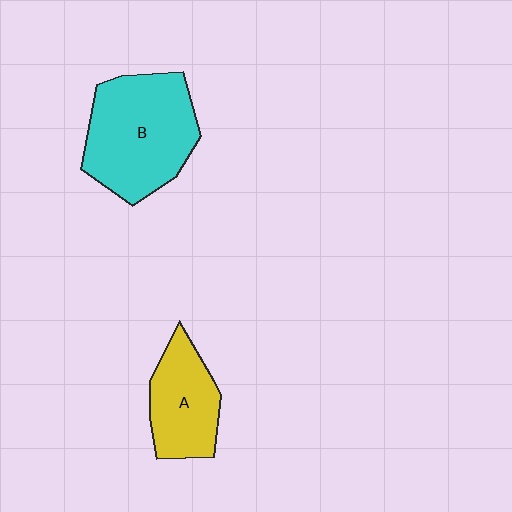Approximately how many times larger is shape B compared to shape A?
Approximately 1.6 times.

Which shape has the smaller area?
Shape A (yellow).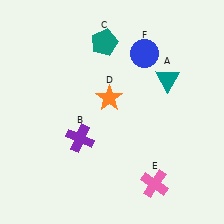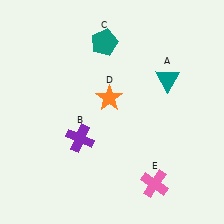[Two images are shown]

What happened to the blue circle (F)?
The blue circle (F) was removed in Image 2. It was in the top-right area of Image 1.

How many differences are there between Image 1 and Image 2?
There is 1 difference between the two images.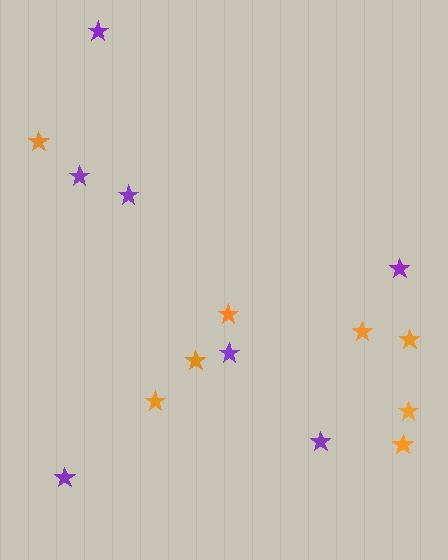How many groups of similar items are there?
There are 2 groups: one group of orange stars (8) and one group of purple stars (7).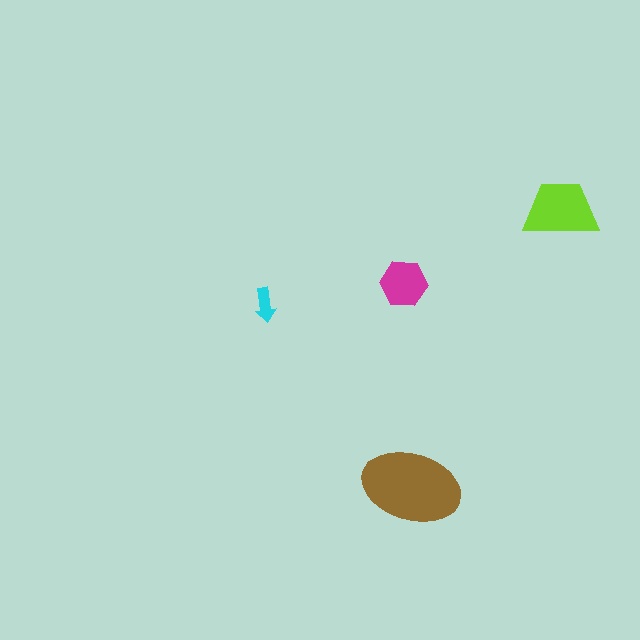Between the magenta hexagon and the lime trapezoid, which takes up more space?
The lime trapezoid.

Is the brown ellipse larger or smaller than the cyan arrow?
Larger.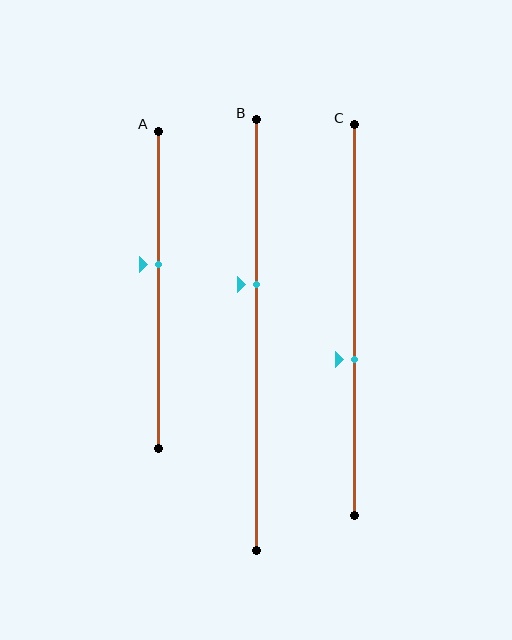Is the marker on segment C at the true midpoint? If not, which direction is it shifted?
No, the marker on segment C is shifted downward by about 10% of the segment length.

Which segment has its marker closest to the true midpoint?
Segment A has its marker closest to the true midpoint.